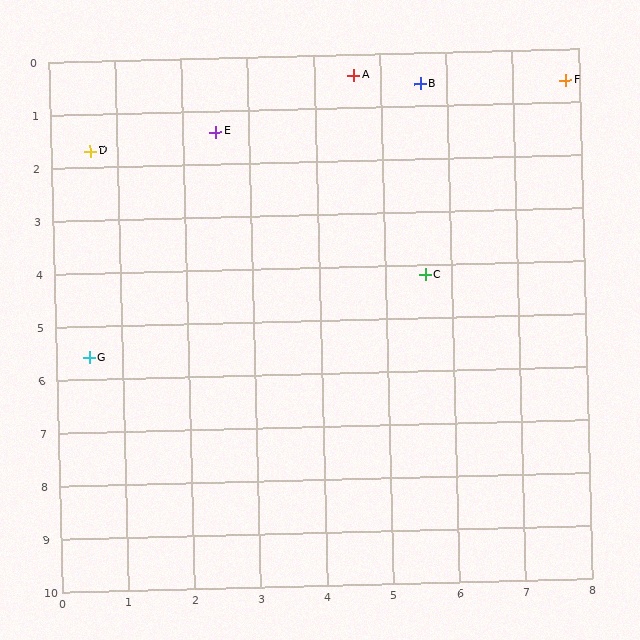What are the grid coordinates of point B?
Point B is at approximately (5.6, 0.6).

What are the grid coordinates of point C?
Point C is at approximately (5.6, 4.2).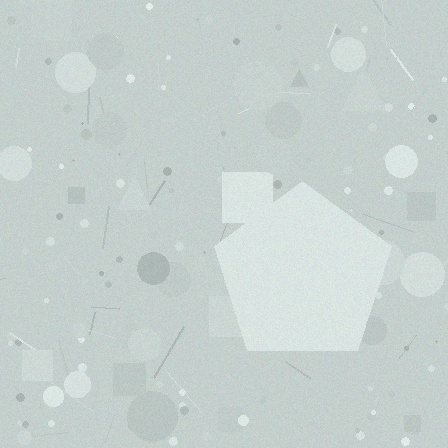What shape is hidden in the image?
A pentagon is hidden in the image.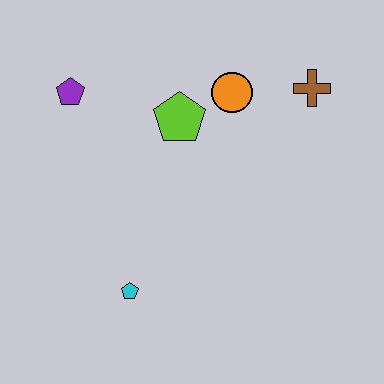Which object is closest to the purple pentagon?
The lime pentagon is closest to the purple pentagon.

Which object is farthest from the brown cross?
The cyan pentagon is farthest from the brown cross.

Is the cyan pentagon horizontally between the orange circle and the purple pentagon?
Yes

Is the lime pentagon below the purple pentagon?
Yes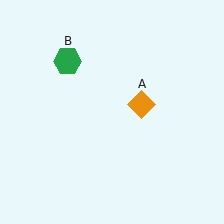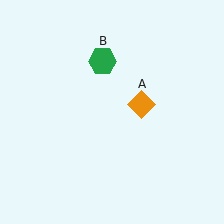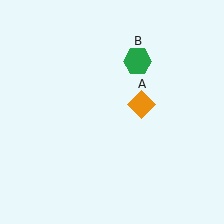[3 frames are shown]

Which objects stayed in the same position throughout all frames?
Orange diamond (object A) remained stationary.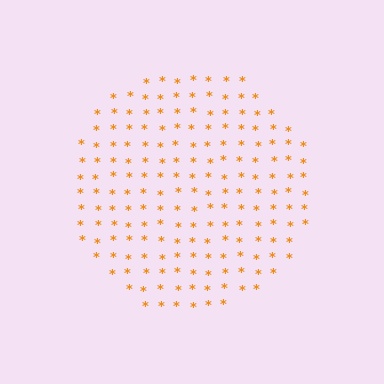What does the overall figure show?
The overall figure shows a circle.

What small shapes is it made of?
It is made of small asterisks.